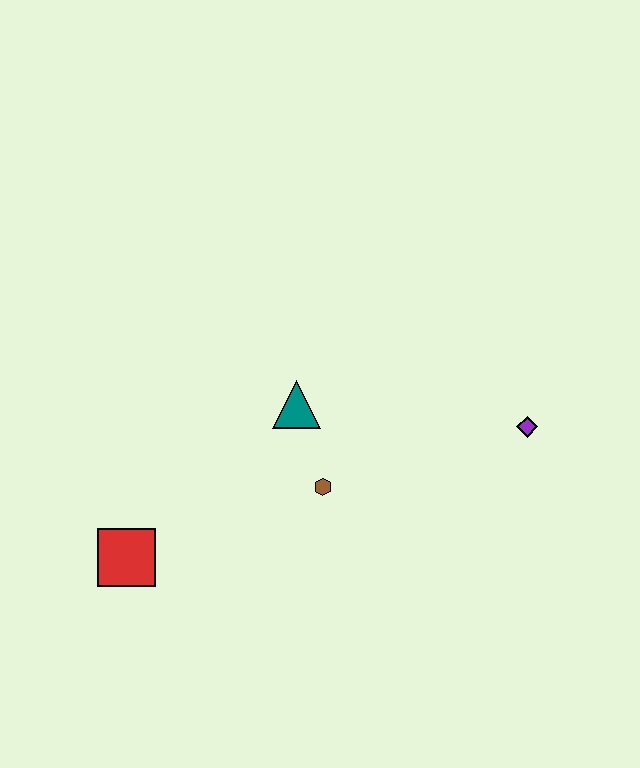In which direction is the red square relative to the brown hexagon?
The red square is to the left of the brown hexagon.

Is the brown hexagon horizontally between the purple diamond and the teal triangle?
Yes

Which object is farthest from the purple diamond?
The red square is farthest from the purple diamond.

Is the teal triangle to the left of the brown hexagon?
Yes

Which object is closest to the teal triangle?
The brown hexagon is closest to the teal triangle.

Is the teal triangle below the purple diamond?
No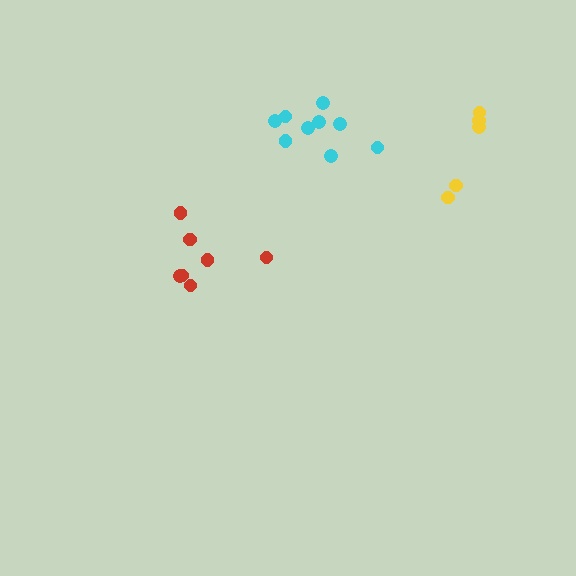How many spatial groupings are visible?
There are 3 spatial groupings.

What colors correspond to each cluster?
The clusters are colored: yellow, red, cyan.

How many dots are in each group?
Group 1: 5 dots, Group 2: 7 dots, Group 3: 9 dots (21 total).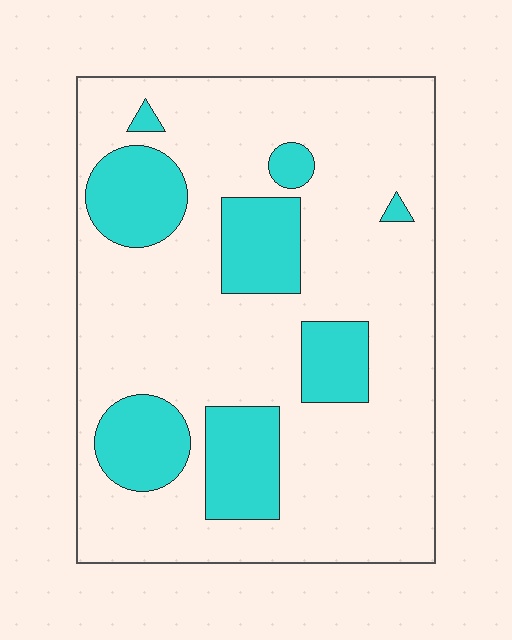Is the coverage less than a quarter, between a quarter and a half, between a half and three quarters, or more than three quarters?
Less than a quarter.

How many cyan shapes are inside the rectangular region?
8.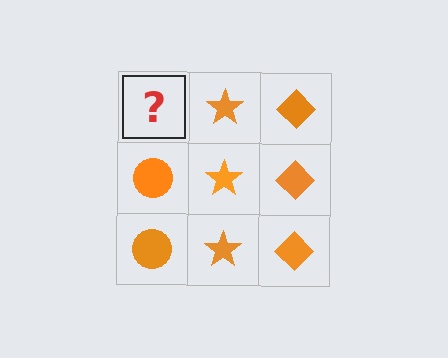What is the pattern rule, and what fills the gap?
The rule is that each column has a consistent shape. The gap should be filled with an orange circle.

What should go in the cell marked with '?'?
The missing cell should contain an orange circle.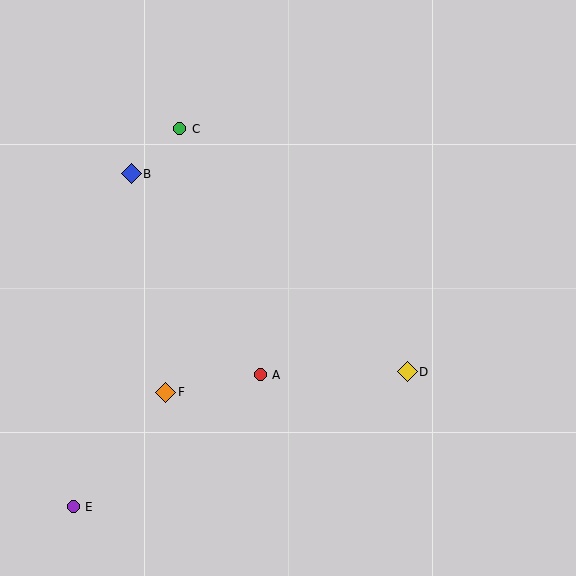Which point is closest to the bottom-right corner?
Point D is closest to the bottom-right corner.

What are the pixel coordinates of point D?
Point D is at (407, 372).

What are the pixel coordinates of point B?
Point B is at (131, 174).